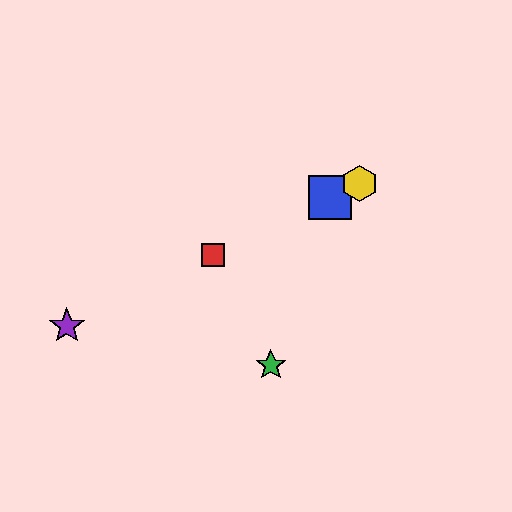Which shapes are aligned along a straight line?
The red square, the blue square, the yellow hexagon, the purple star are aligned along a straight line.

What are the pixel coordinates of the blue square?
The blue square is at (330, 198).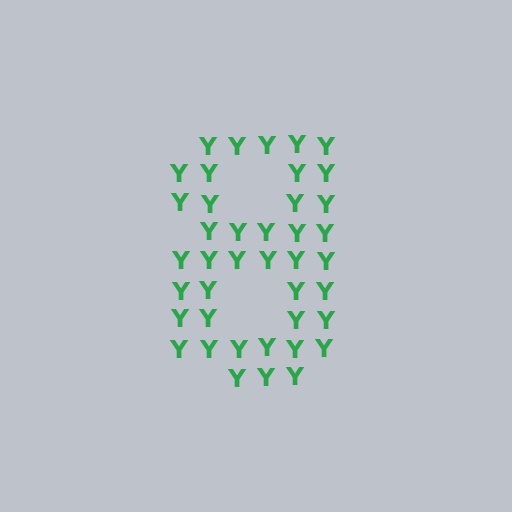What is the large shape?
The large shape is the digit 8.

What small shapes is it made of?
It is made of small letter Y's.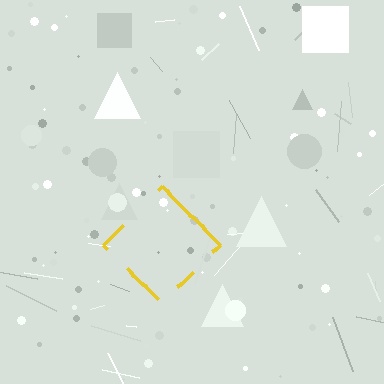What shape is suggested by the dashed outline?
The dashed outline suggests a diamond.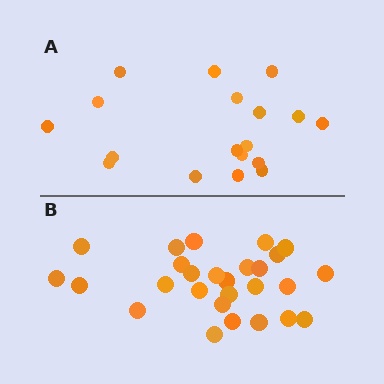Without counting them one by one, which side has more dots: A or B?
Region B (the bottom region) has more dots.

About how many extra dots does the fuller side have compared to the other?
Region B has roughly 8 or so more dots than region A.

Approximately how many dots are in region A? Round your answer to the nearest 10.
About 20 dots. (The exact count is 18, which rounds to 20.)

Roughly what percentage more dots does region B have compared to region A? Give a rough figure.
About 50% more.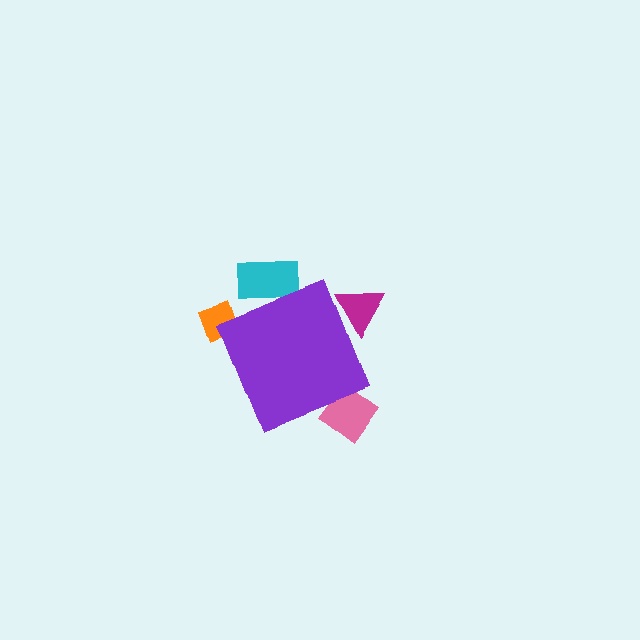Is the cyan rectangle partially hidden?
Yes, the cyan rectangle is partially hidden behind the purple diamond.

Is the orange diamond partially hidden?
Yes, the orange diamond is partially hidden behind the purple diamond.